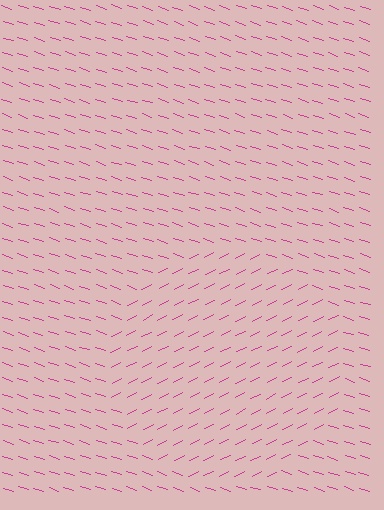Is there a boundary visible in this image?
Yes, there is a texture boundary formed by a change in line orientation.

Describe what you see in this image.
The image is filled with small magenta line segments. A circle region in the image has lines oriented differently from the surrounding lines, creating a visible texture boundary.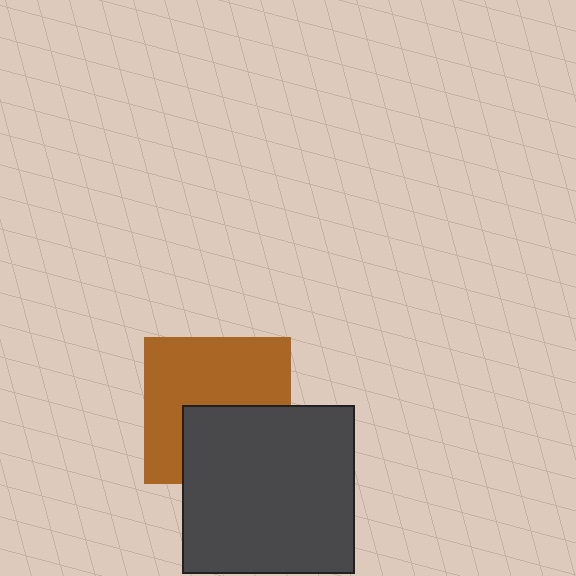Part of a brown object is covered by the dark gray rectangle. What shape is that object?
It is a square.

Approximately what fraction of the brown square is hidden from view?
Roughly 40% of the brown square is hidden behind the dark gray rectangle.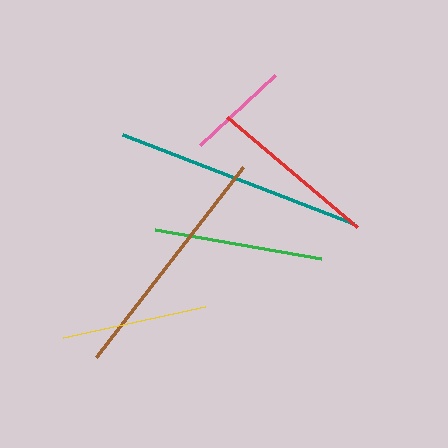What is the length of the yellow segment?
The yellow segment is approximately 145 pixels long.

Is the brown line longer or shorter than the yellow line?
The brown line is longer than the yellow line.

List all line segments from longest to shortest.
From longest to shortest: teal, brown, red, green, yellow, pink.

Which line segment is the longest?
The teal line is the longest at approximately 246 pixels.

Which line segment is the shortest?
The pink line is the shortest at approximately 103 pixels.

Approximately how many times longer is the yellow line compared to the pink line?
The yellow line is approximately 1.4 times the length of the pink line.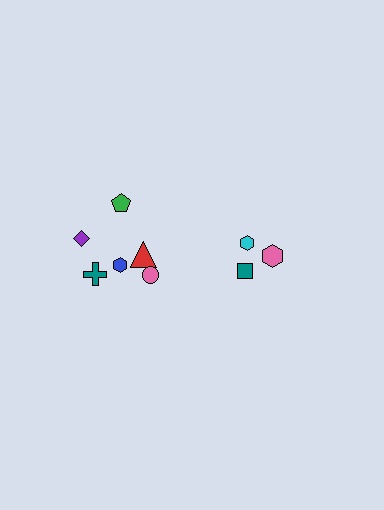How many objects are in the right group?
There are 3 objects.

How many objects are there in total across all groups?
There are 9 objects.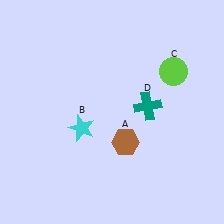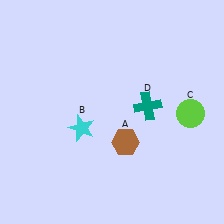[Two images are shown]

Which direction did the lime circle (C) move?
The lime circle (C) moved down.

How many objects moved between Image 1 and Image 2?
1 object moved between the two images.